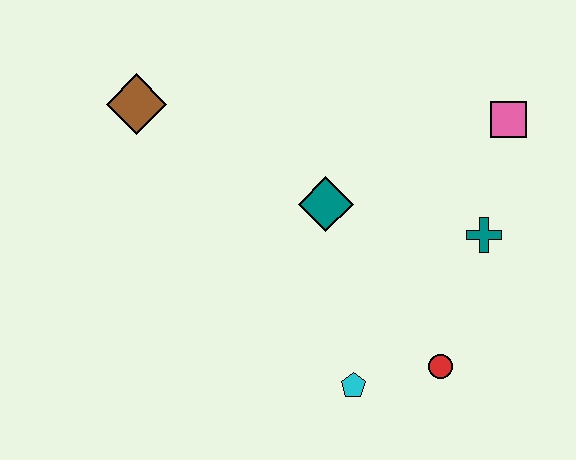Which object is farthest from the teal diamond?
The brown diamond is farthest from the teal diamond.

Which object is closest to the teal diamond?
The teal cross is closest to the teal diamond.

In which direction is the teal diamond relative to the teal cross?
The teal diamond is to the left of the teal cross.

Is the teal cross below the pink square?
Yes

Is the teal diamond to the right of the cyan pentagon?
No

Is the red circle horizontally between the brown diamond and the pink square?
Yes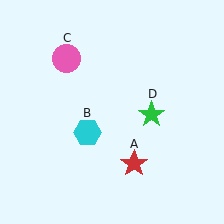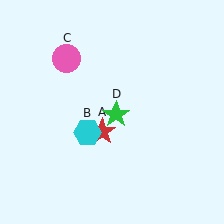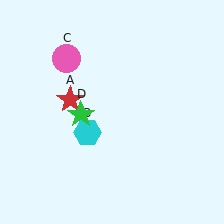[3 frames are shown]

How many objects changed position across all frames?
2 objects changed position: red star (object A), green star (object D).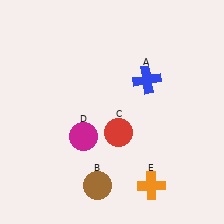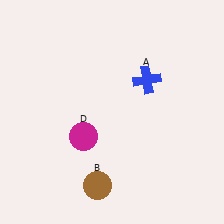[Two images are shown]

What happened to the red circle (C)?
The red circle (C) was removed in Image 2. It was in the bottom-right area of Image 1.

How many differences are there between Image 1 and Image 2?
There are 2 differences between the two images.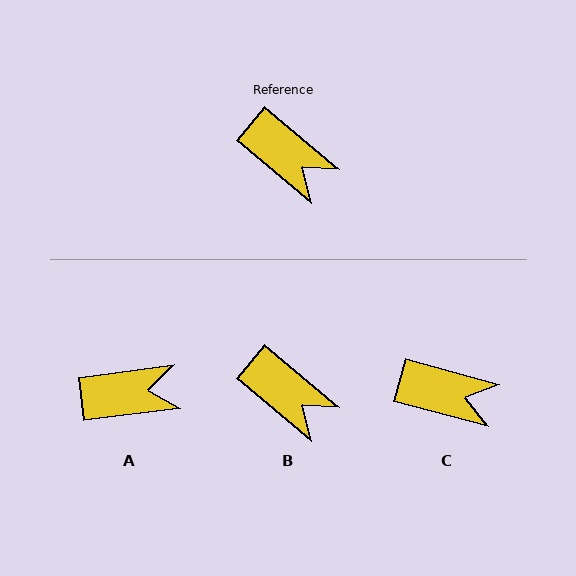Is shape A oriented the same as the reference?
No, it is off by about 47 degrees.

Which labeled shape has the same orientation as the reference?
B.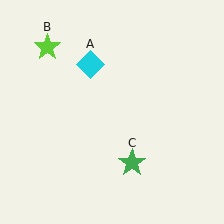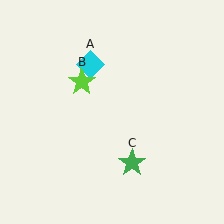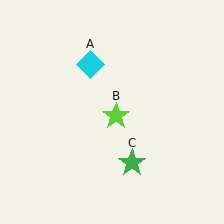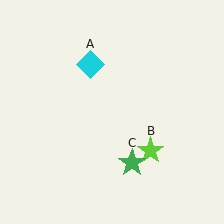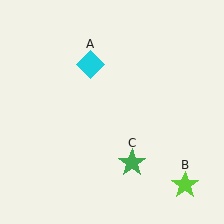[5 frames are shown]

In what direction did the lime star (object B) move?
The lime star (object B) moved down and to the right.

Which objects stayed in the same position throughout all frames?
Cyan diamond (object A) and green star (object C) remained stationary.